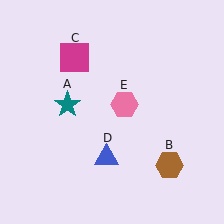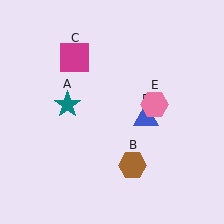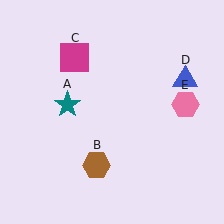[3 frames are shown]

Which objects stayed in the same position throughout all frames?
Teal star (object A) and magenta square (object C) remained stationary.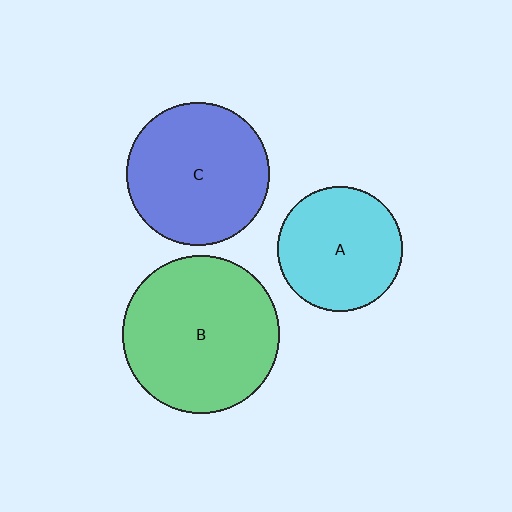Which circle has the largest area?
Circle B (green).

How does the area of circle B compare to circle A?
Approximately 1.6 times.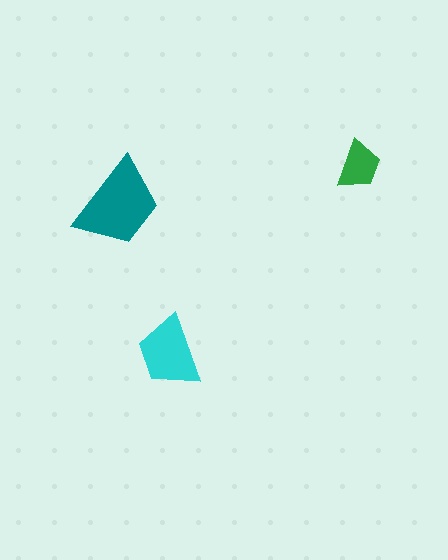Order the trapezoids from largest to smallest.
the teal one, the cyan one, the green one.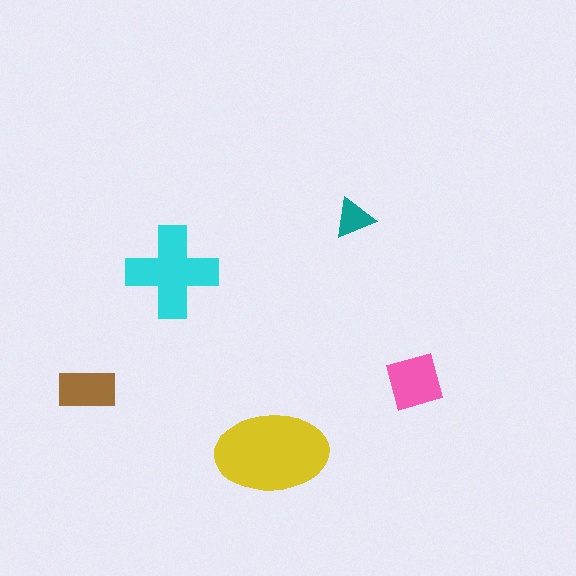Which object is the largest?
The yellow ellipse.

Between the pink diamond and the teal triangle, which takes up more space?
The pink diamond.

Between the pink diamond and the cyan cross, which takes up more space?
The cyan cross.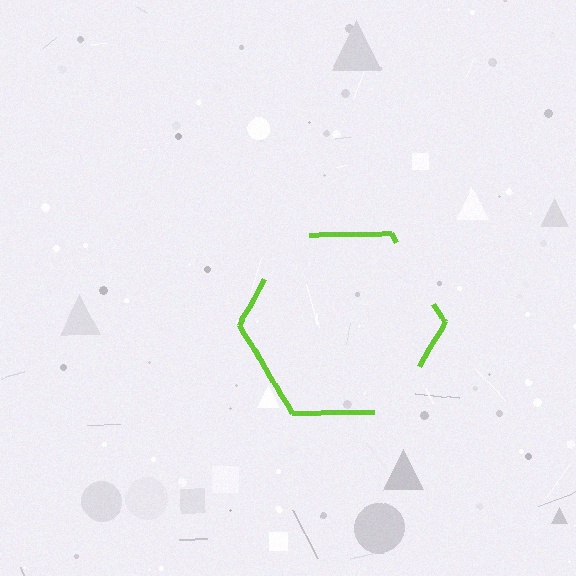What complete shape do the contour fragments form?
The contour fragments form a hexagon.